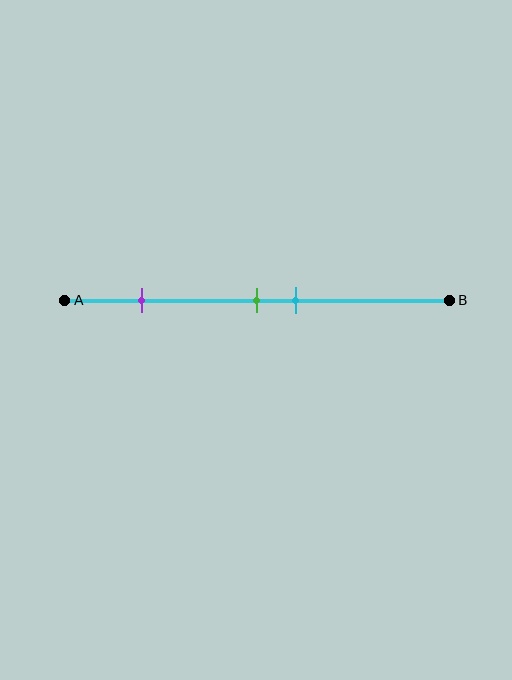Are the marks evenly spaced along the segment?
No, the marks are not evenly spaced.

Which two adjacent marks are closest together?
The green and cyan marks are the closest adjacent pair.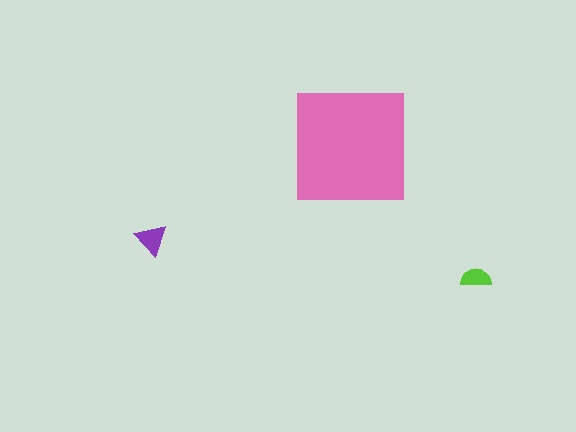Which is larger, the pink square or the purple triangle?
The pink square.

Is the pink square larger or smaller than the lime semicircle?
Larger.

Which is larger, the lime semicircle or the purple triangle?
The purple triangle.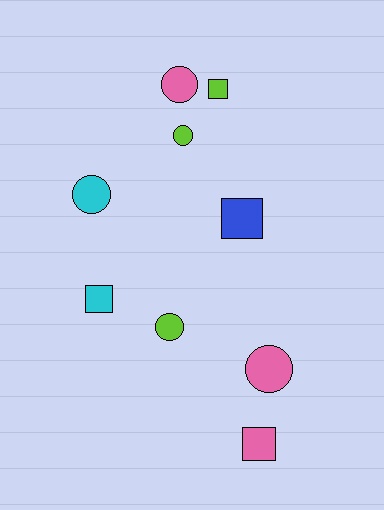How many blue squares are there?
There is 1 blue square.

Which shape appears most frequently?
Circle, with 5 objects.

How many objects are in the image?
There are 9 objects.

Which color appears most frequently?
Pink, with 3 objects.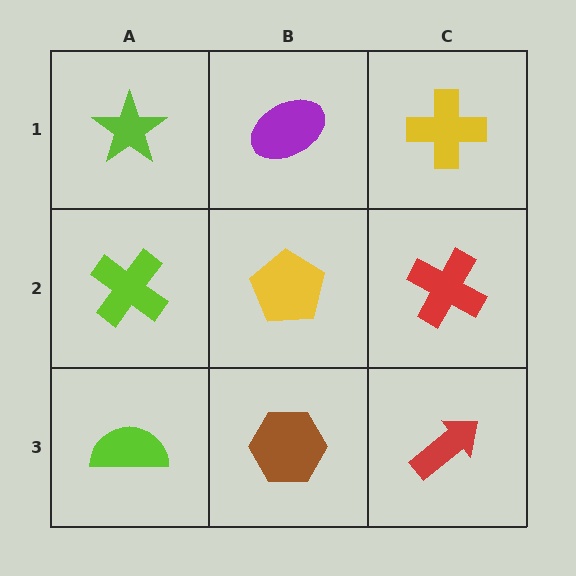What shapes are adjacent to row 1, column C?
A red cross (row 2, column C), a purple ellipse (row 1, column B).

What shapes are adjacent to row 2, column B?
A purple ellipse (row 1, column B), a brown hexagon (row 3, column B), a lime cross (row 2, column A), a red cross (row 2, column C).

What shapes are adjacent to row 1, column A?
A lime cross (row 2, column A), a purple ellipse (row 1, column B).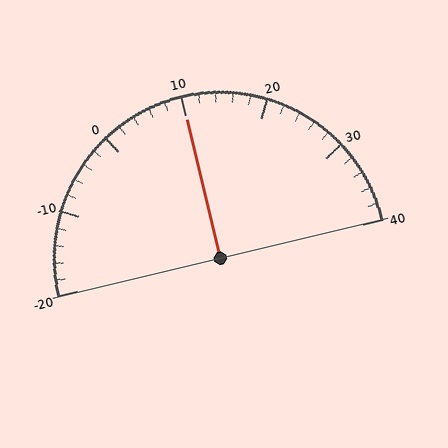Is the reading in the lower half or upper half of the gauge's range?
The reading is in the upper half of the range (-20 to 40).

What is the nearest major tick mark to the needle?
The nearest major tick mark is 10.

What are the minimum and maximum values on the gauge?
The gauge ranges from -20 to 40.